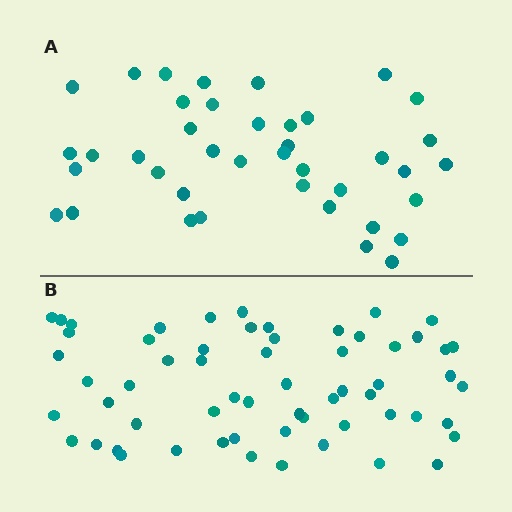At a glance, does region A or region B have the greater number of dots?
Region B (the bottom region) has more dots.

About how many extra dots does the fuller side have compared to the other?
Region B has approximately 20 more dots than region A.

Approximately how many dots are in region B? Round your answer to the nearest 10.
About 60 dots.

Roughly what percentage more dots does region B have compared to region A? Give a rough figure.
About 50% more.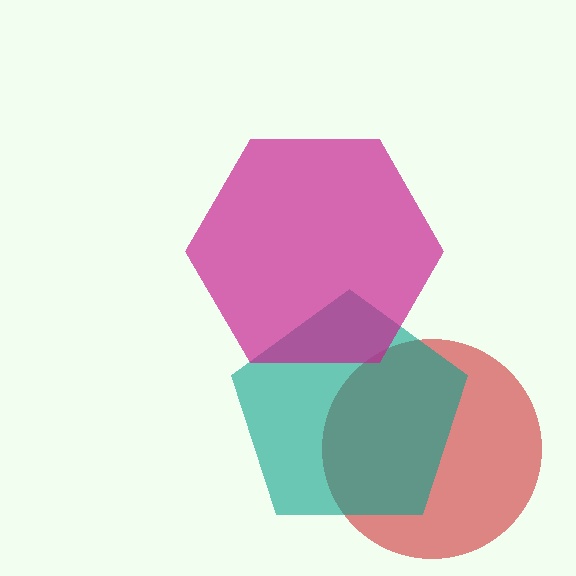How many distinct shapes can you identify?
There are 3 distinct shapes: a red circle, a teal pentagon, a magenta hexagon.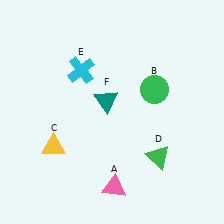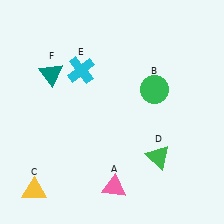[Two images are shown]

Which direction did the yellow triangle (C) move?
The yellow triangle (C) moved down.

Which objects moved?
The objects that moved are: the yellow triangle (C), the teal triangle (F).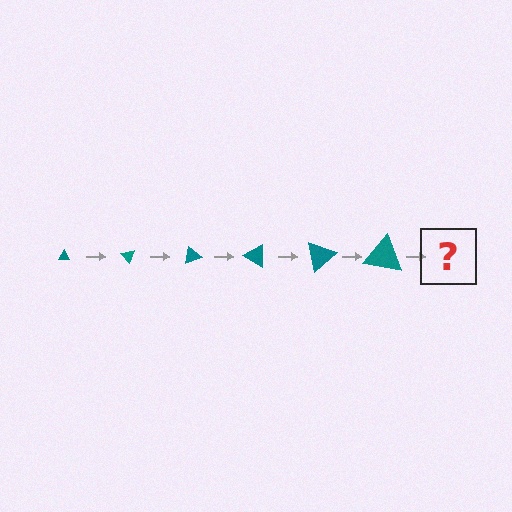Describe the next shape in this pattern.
It should be a triangle, larger than the previous one and rotated 300 degrees from the start.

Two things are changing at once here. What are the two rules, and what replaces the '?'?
The two rules are that the triangle grows larger each step and it rotates 50 degrees each step. The '?' should be a triangle, larger than the previous one and rotated 300 degrees from the start.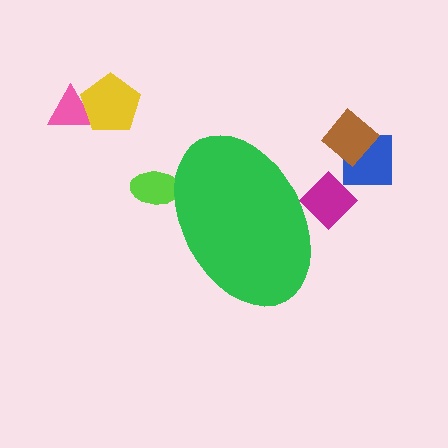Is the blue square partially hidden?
No, the blue square is fully visible.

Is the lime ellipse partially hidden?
Yes, the lime ellipse is partially hidden behind the green ellipse.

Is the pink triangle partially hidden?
No, the pink triangle is fully visible.